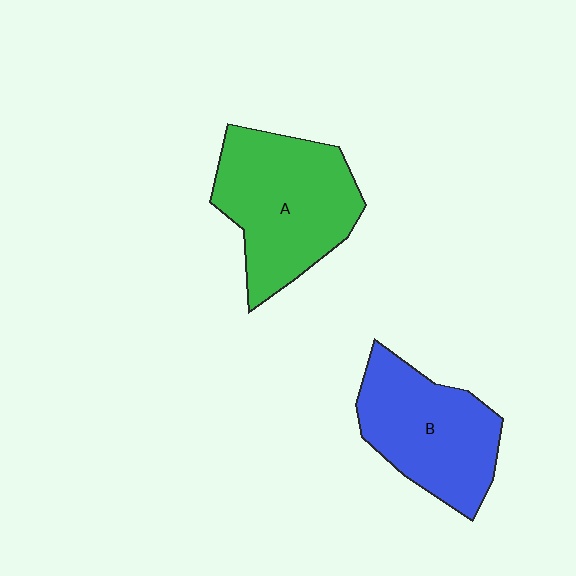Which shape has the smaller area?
Shape B (blue).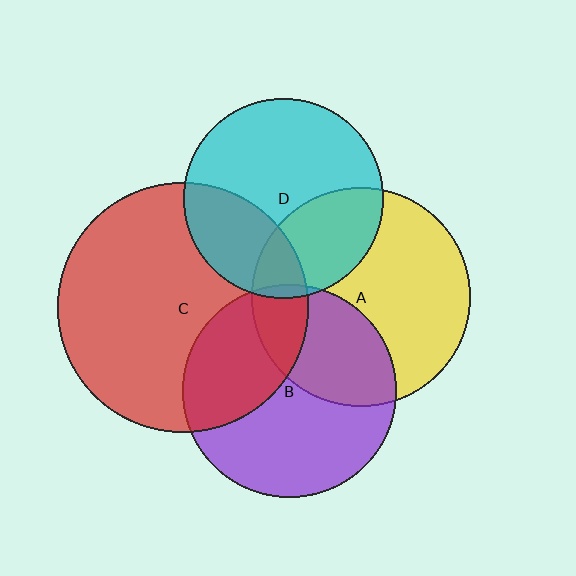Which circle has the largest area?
Circle C (red).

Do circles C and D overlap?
Yes.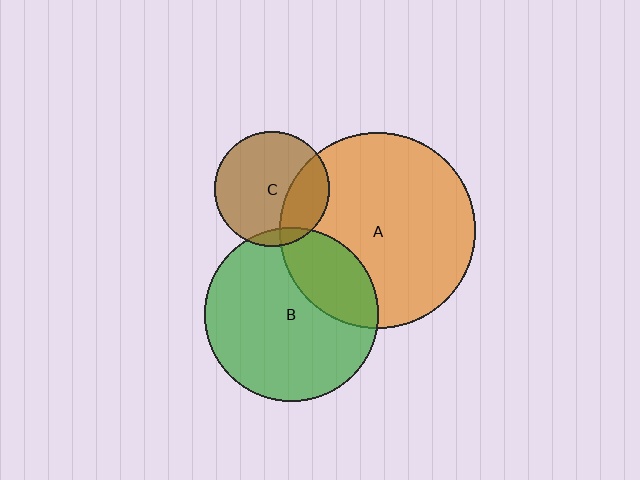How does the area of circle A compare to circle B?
Approximately 1.3 times.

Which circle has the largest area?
Circle A (orange).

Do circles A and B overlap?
Yes.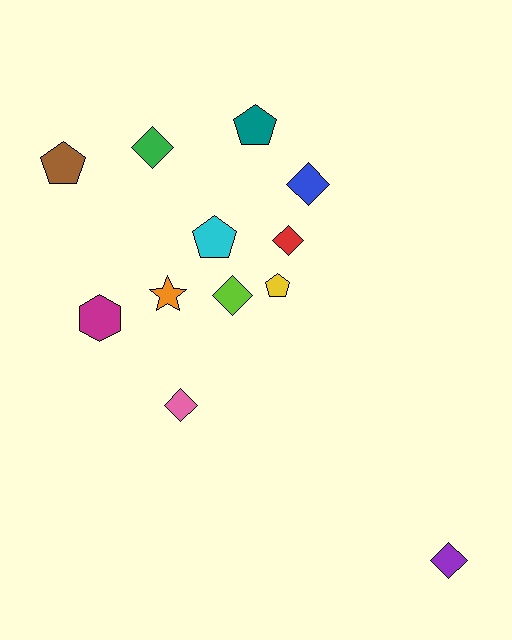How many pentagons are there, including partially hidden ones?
There are 4 pentagons.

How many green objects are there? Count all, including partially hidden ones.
There is 1 green object.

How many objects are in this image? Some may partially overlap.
There are 12 objects.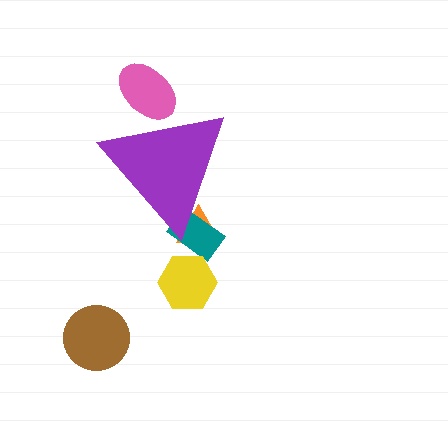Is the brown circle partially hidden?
No, the brown circle is fully visible.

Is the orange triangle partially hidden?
Yes, the orange triangle is partially hidden behind the purple triangle.